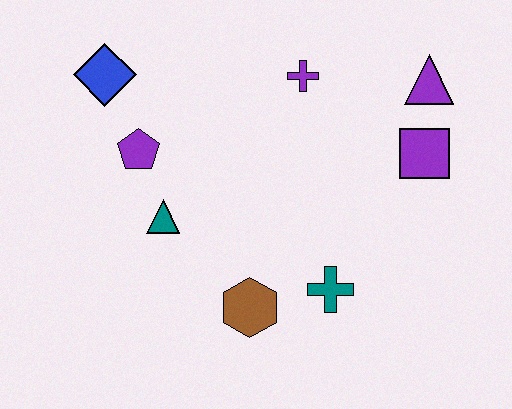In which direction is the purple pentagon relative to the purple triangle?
The purple pentagon is to the left of the purple triangle.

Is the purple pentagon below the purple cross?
Yes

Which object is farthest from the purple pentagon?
The purple triangle is farthest from the purple pentagon.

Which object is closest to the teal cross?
The brown hexagon is closest to the teal cross.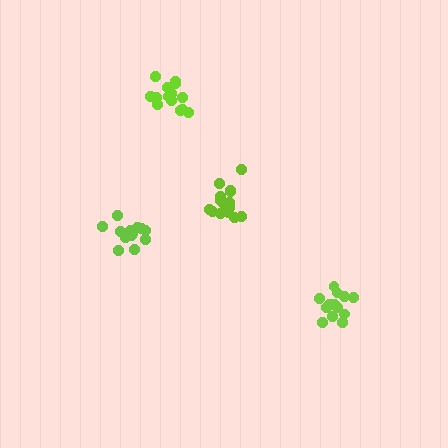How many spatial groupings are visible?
There are 4 spatial groupings.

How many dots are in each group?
Group 1: 14 dots, Group 2: 13 dots, Group 3: 14 dots, Group 4: 17 dots (58 total).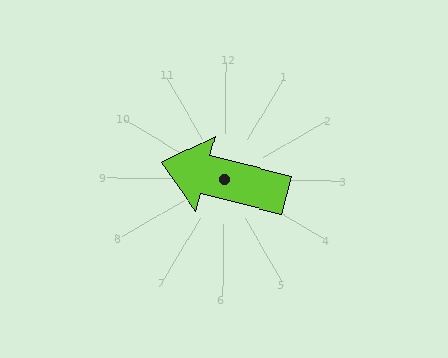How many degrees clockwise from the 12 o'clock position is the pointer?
Approximately 284 degrees.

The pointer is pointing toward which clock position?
Roughly 9 o'clock.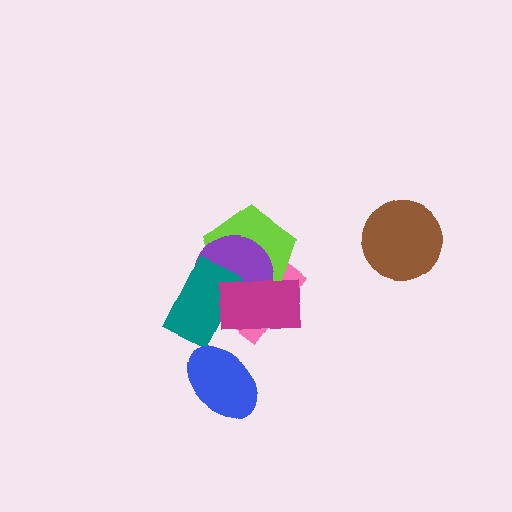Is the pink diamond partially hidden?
Yes, it is partially covered by another shape.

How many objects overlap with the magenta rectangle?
4 objects overlap with the magenta rectangle.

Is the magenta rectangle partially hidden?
No, no other shape covers it.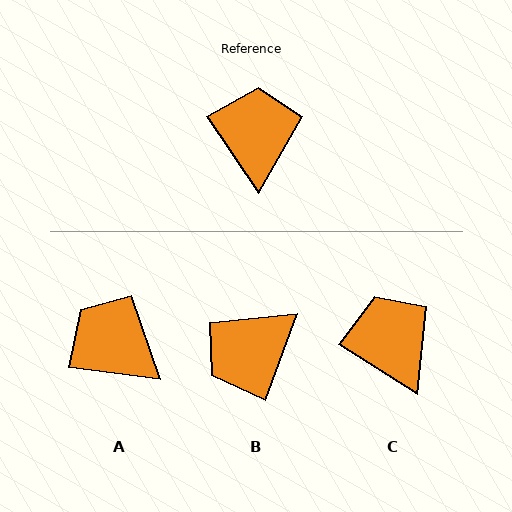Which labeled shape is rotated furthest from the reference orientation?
B, about 126 degrees away.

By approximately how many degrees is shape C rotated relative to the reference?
Approximately 23 degrees counter-clockwise.